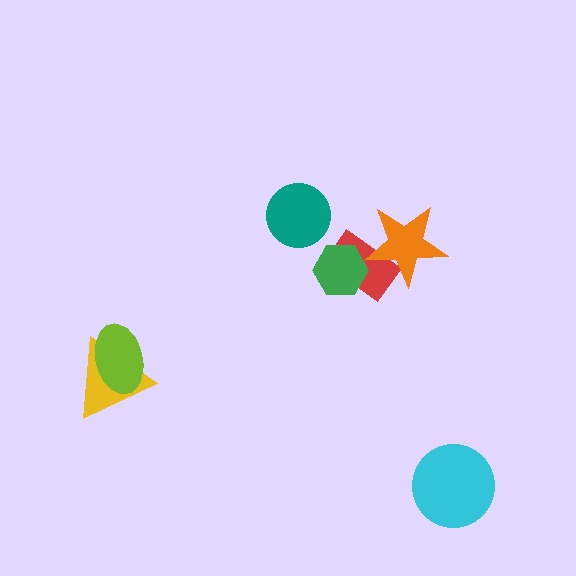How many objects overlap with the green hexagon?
1 object overlaps with the green hexagon.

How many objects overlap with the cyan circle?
0 objects overlap with the cyan circle.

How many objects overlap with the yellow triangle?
1 object overlaps with the yellow triangle.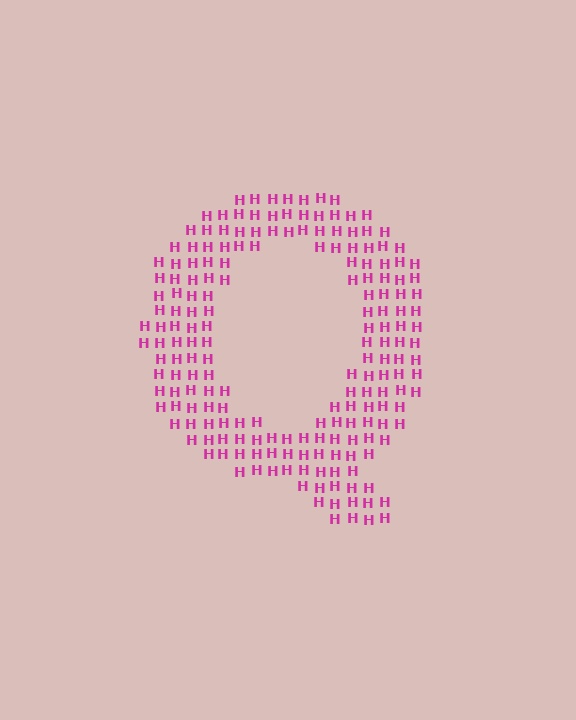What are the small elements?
The small elements are letter H's.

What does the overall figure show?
The overall figure shows the letter Q.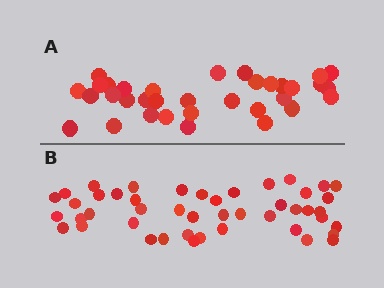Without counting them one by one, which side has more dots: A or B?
Region B (the bottom region) has more dots.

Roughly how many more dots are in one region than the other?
Region B has roughly 12 or so more dots than region A.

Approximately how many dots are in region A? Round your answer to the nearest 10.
About 30 dots. (The exact count is 34, which rounds to 30.)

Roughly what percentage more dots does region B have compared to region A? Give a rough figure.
About 35% more.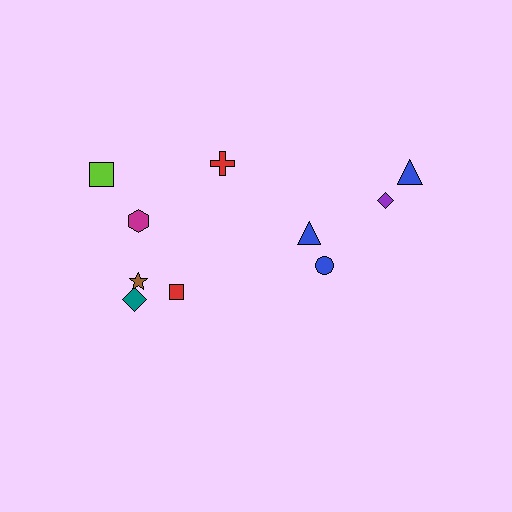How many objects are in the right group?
There are 4 objects.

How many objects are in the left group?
There are 6 objects.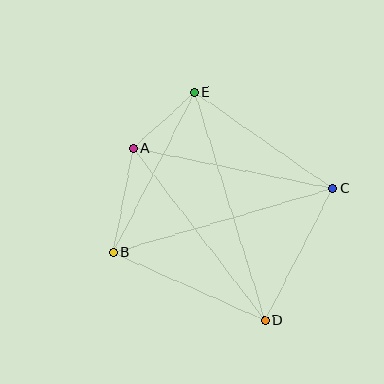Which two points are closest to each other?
Points A and E are closest to each other.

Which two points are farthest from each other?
Points D and E are farthest from each other.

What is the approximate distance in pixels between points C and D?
The distance between C and D is approximately 149 pixels.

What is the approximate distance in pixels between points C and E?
The distance between C and E is approximately 168 pixels.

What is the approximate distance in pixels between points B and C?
The distance between B and C is approximately 229 pixels.